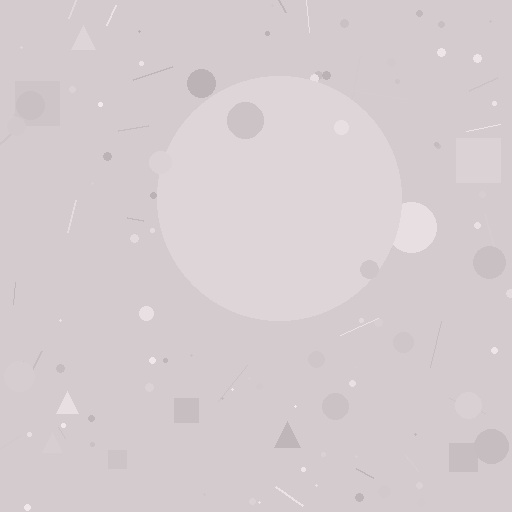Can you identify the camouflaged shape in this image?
The camouflaged shape is a circle.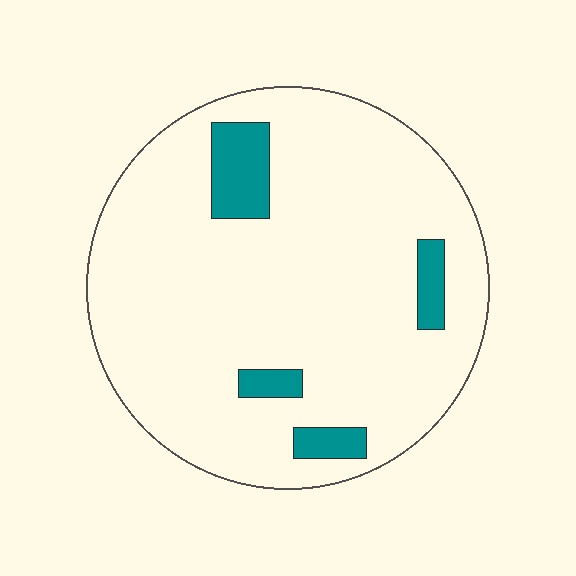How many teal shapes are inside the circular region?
4.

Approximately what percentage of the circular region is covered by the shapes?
Approximately 10%.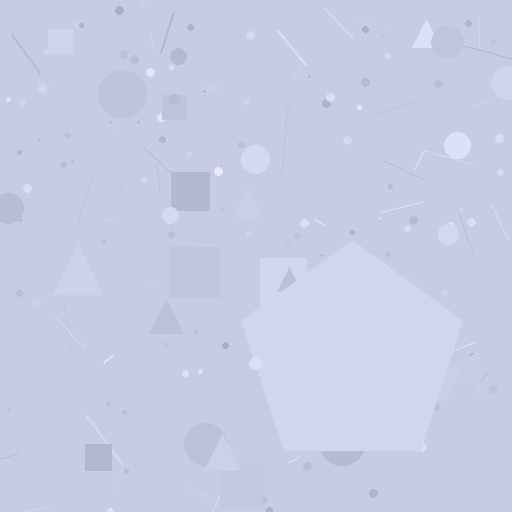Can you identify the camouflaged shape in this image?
The camouflaged shape is a pentagon.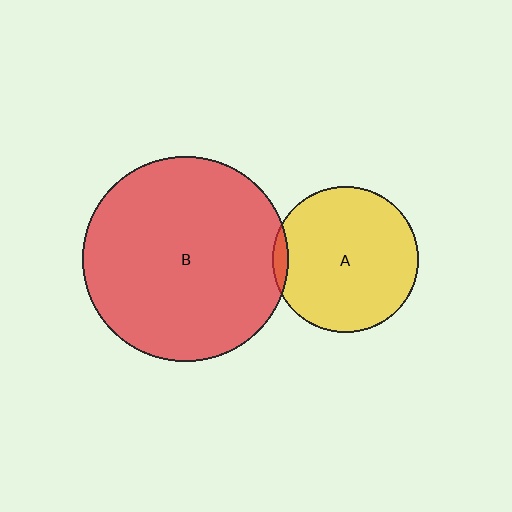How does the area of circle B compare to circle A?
Approximately 2.0 times.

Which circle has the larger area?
Circle B (red).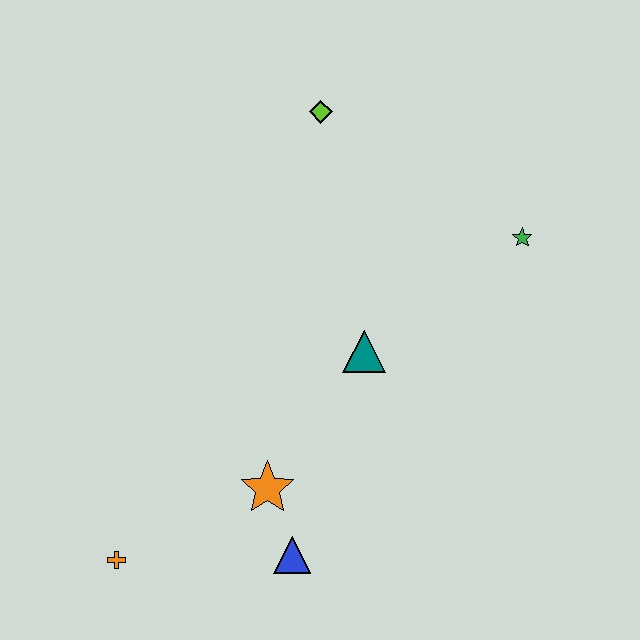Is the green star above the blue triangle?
Yes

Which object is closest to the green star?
The teal triangle is closest to the green star.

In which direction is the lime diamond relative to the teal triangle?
The lime diamond is above the teal triangle.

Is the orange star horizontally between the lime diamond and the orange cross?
Yes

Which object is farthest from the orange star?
The lime diamond is farthest from the orange star.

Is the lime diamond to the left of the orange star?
No